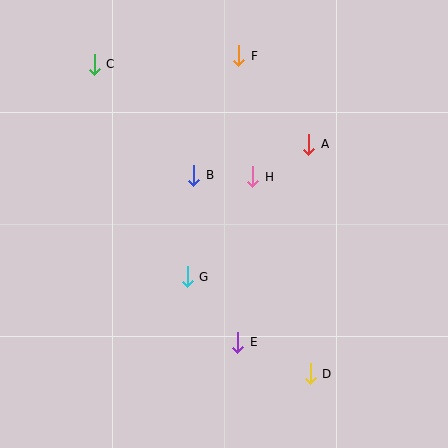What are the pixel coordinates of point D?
Point D is at (310, 374).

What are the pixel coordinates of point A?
Point A is at (309, 144).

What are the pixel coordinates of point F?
Point F is at (239, 56).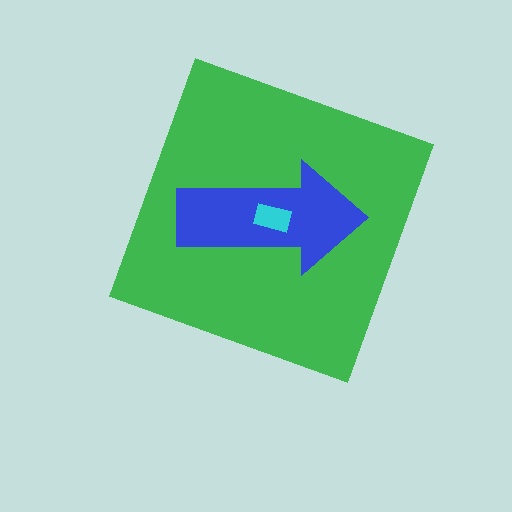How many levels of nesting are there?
3.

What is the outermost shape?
The green diamond.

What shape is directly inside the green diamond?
The blue arrow.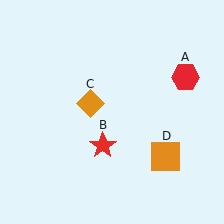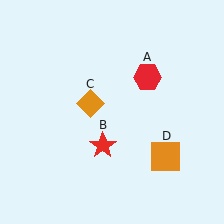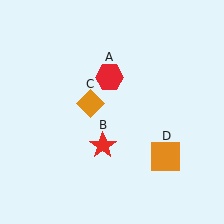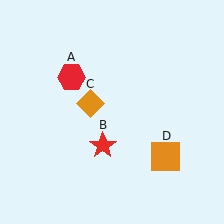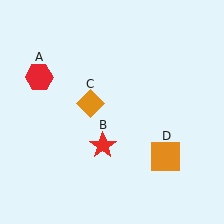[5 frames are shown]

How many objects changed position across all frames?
1 object changed position: red hexagon (object A).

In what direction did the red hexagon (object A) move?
The red hexagon (object A) moved left.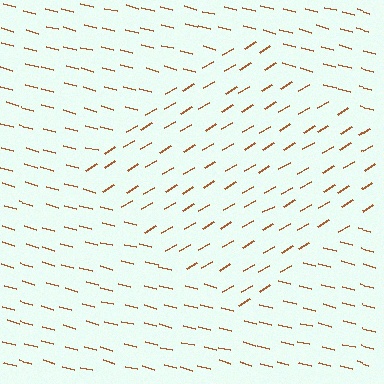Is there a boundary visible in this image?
Yes, there is a texture boundary formed by a change in line orientation.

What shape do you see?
I see a diamond.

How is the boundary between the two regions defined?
The boundary is defined purely by a change in line orientation (approximately 45 degrees difference). All lines are the same color and thickness.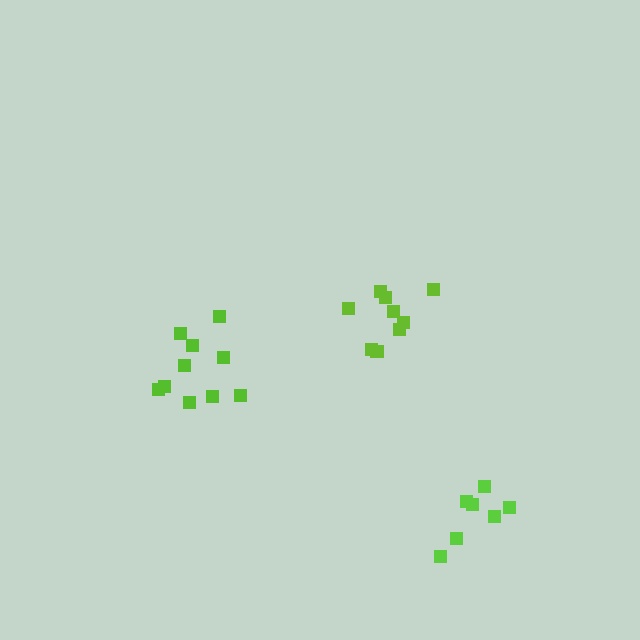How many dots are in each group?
Group 1: 10 dots, Group 2: 7 dots, Group 3: 9 dots (26 total).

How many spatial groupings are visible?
There are 3 spatial groupings.